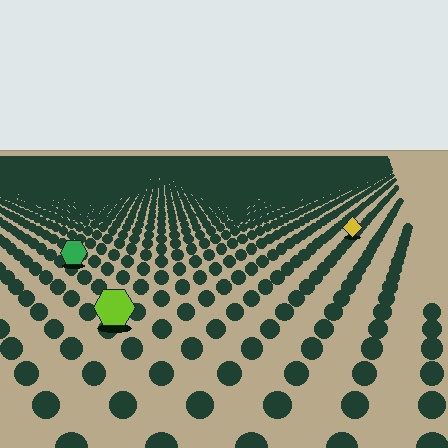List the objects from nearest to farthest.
From nearest to farthest: the lime hexagon, the green hexagon, the yellow diamond.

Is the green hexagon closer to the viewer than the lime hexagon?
No. The lime hexagon is closer — you can tell from the texture gradient: the ground texture is coarser near it.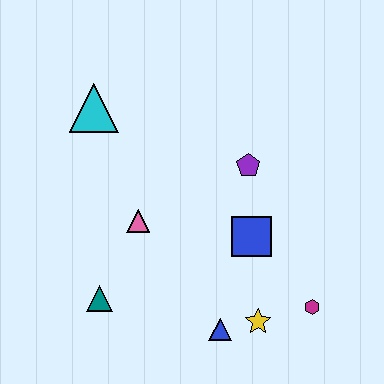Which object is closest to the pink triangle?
The teal triangle is closest to the pink triangle.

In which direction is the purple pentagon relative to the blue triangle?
The purple pentagon is above the blue triangle.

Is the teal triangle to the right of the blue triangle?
No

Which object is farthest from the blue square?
The cyan triangle is farthest from the blue square.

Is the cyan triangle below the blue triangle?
No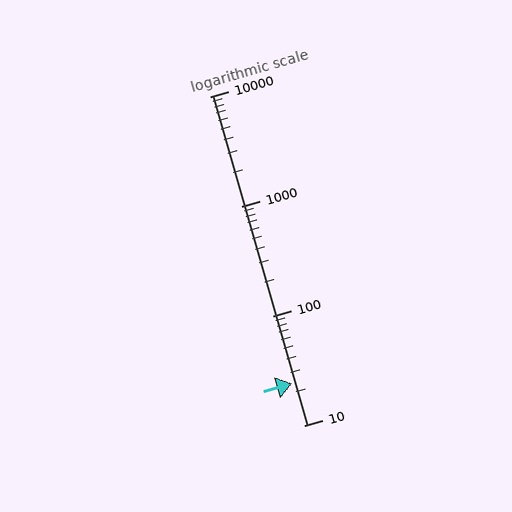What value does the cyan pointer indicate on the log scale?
The pointer indicates approximately 24.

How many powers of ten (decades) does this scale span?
The scale spans 3 decades, from 10 to 10000.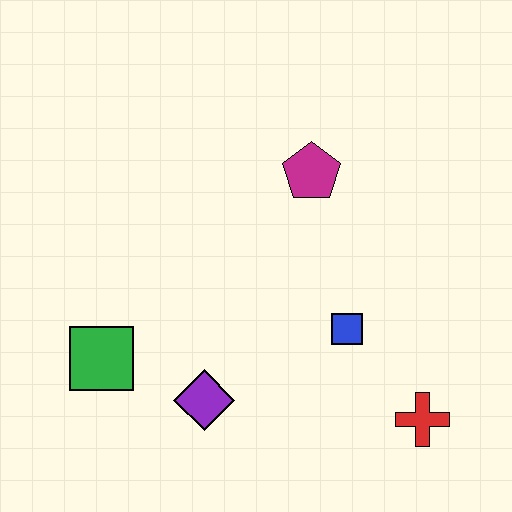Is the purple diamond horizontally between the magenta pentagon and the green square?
Yes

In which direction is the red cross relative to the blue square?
The red cross is below the blue square.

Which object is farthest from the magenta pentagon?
The green square is farthest from the magenta pentagon.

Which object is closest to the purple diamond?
The green square is closest to the purple diamond.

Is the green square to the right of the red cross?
No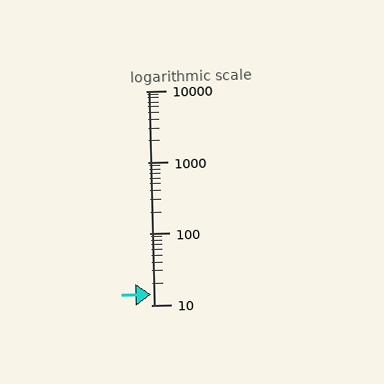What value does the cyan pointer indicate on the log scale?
The pointer indicates approximately 14.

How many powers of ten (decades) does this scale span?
The scale spans 3 decades, from 10 to 10000.